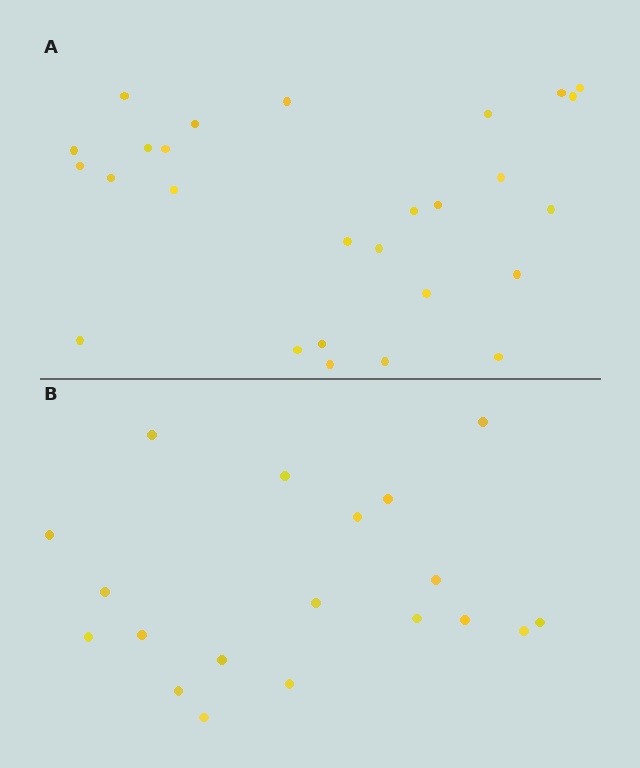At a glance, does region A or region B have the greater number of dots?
Region A (the top region) has more dots.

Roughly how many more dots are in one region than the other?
Region A has roughly 8 or so more dots than region B.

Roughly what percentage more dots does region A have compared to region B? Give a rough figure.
About 40% more.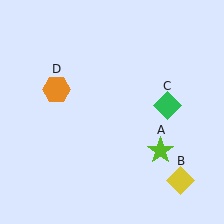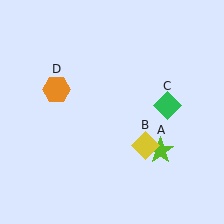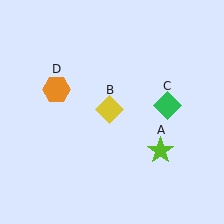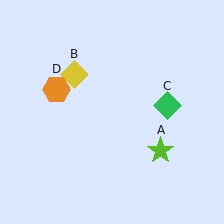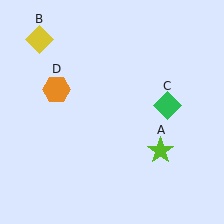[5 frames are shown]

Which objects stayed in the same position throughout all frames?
Lime star (object A) and green diamond (object C) and orange hexagon (object D) remained stationary.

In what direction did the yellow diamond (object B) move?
The yellow diamond (object B) moved up and to the left.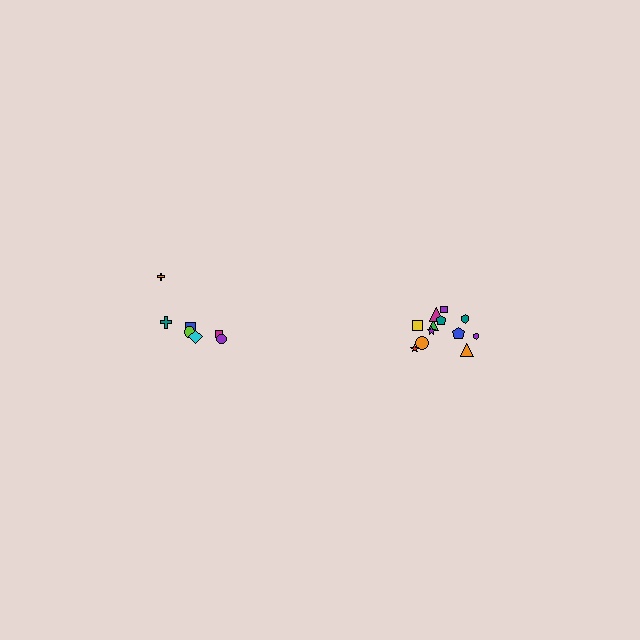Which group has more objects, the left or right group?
The right group.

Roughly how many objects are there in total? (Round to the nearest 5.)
Roughly 20 objects in total.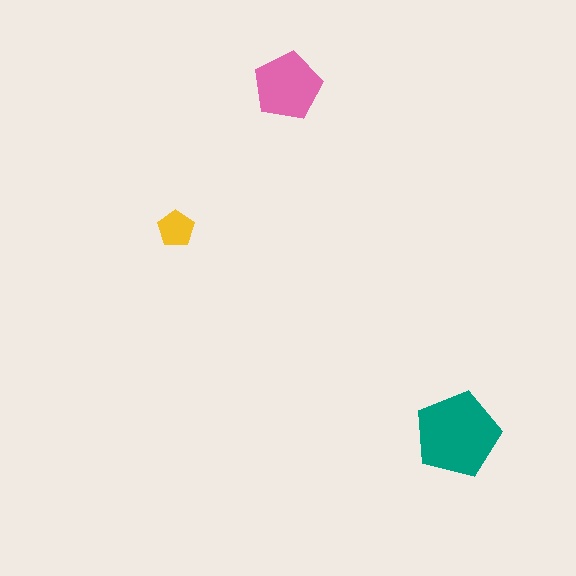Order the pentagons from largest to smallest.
the teal one, the pink one, the yellow one.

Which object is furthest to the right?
The teal pentagon is rightmost.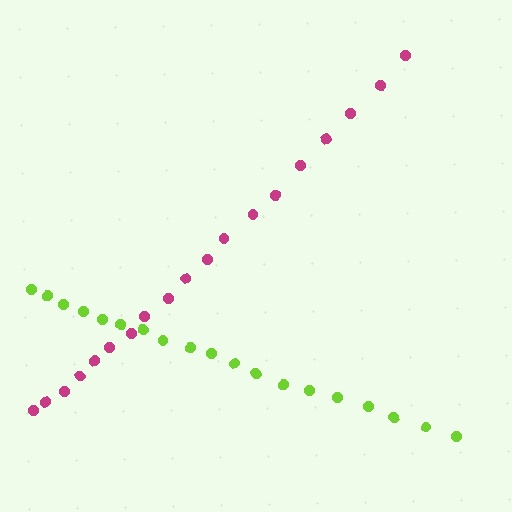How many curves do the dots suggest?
There are 2 distinct paths.